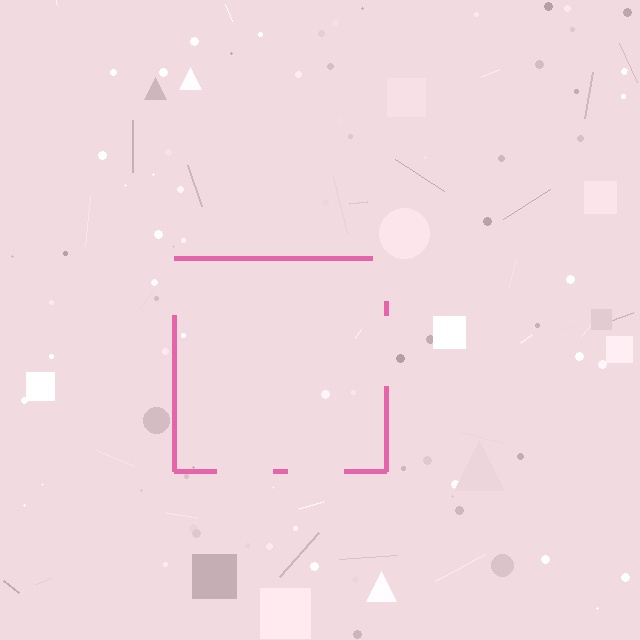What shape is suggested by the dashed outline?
The dashed outline suggests a square.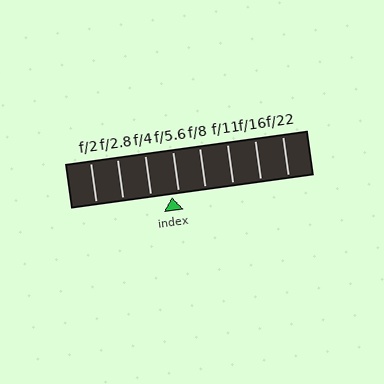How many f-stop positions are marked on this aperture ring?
There are 8 f-stop positions marked.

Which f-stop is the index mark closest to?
The index mark is closest to f/5.6.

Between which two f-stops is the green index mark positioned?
The index mark is between f/4 and f/5.6.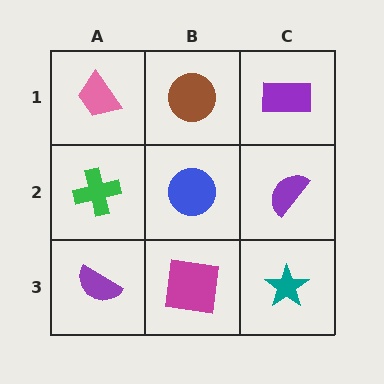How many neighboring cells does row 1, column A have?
2.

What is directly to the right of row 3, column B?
A teal star.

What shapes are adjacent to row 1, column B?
A blue circle (row 2, column B), a pink trapezoid (row 1, column A), a purple rectangle (row 1, column C).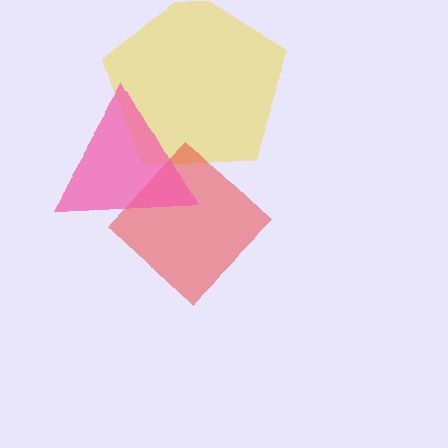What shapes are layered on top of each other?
The layered shapes are: a yellow pentagon, a red diamond, a pink triangle.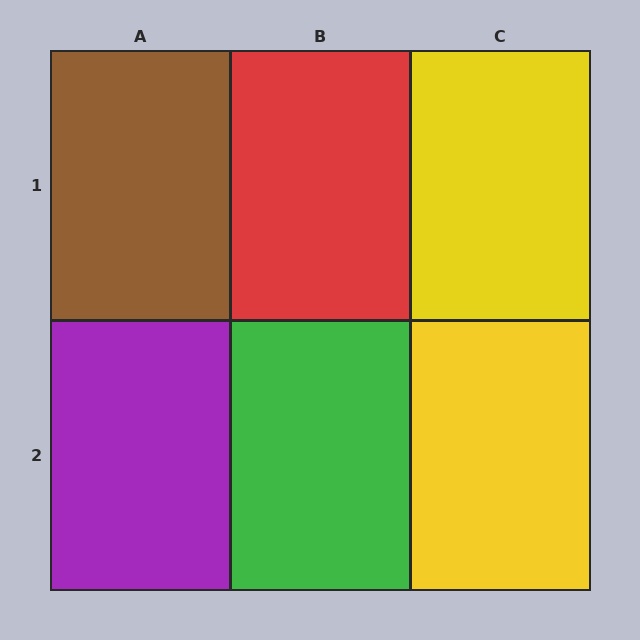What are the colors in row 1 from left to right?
Brown, red, yellow.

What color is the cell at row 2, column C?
Yellow.